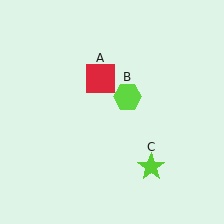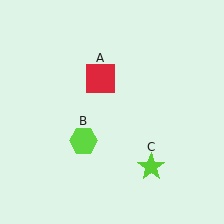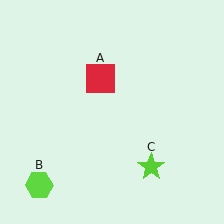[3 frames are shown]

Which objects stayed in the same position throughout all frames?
Red square (object A) and lime star (object C) remained stationary.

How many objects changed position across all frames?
1 object changed position: lime hexagon (object B).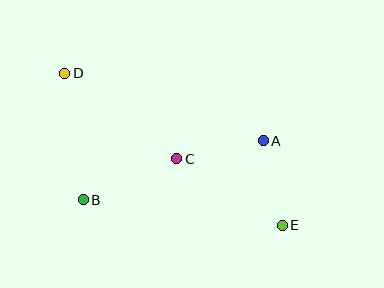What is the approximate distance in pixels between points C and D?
The distance between C and D is approximately 141 pixels.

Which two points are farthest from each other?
Points D and E are farthest from each other.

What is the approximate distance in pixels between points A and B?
The distance between A and B is approximately 190 pixels.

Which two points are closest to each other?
Points A and E are closest to each other.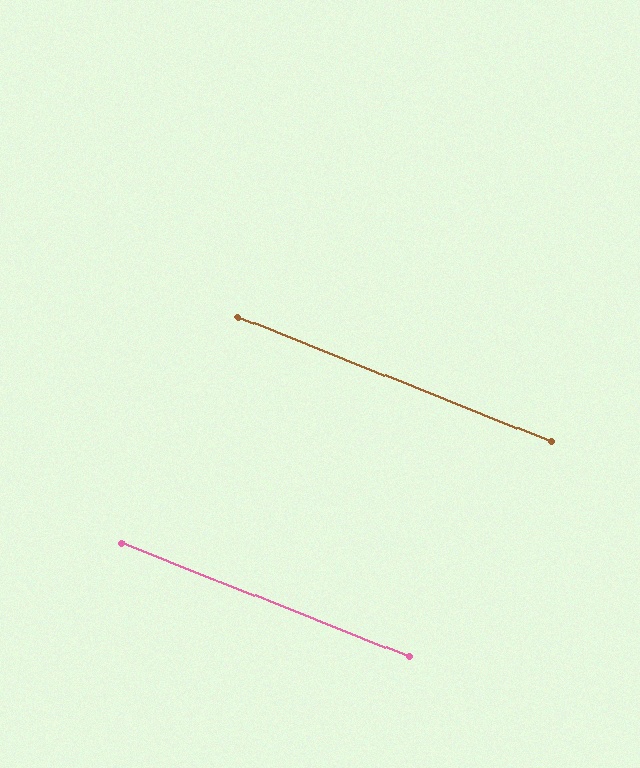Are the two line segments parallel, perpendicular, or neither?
Parallel — their directions differ by only 0.0°.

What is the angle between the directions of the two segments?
Approximately 0 degrees.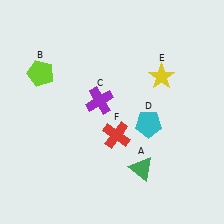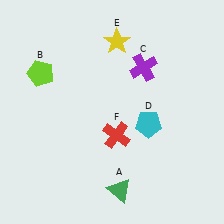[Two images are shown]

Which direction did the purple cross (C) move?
The purple cross (C) moved right.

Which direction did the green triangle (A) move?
The green triangle (A) moved left.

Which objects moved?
The objects that moved are: the green triangle (A), the purple cross (C), the yellow star (E).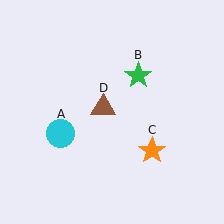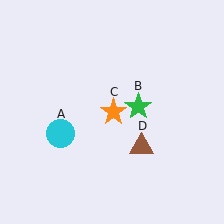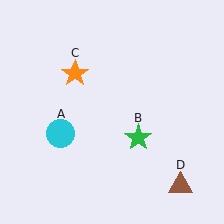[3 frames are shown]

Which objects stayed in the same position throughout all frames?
Cyan circle (object A) remained stationary.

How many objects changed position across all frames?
3 objects changed position: green star (object B), orange star (object C), brown triangle (object D).